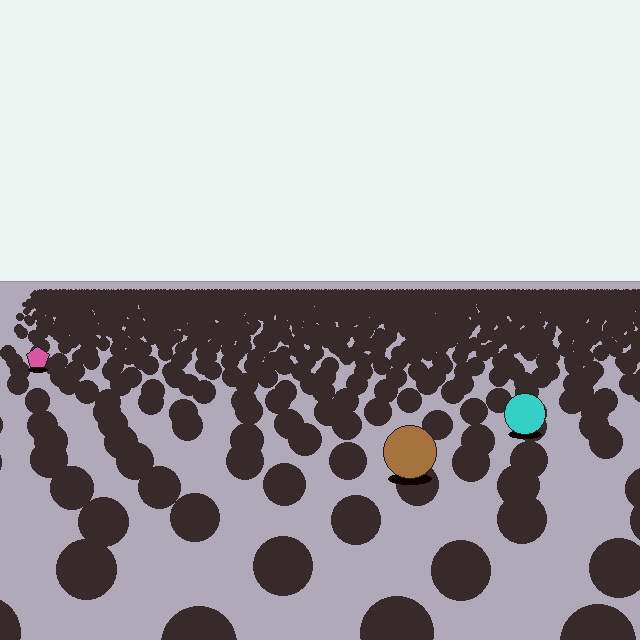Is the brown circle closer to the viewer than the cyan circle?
Yes. The brown circle is closer — you can tell from the texture gradient: the ground texture is coarser near it.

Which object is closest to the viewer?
The brown circle is closest. The texture marks near it are larger and more spread out.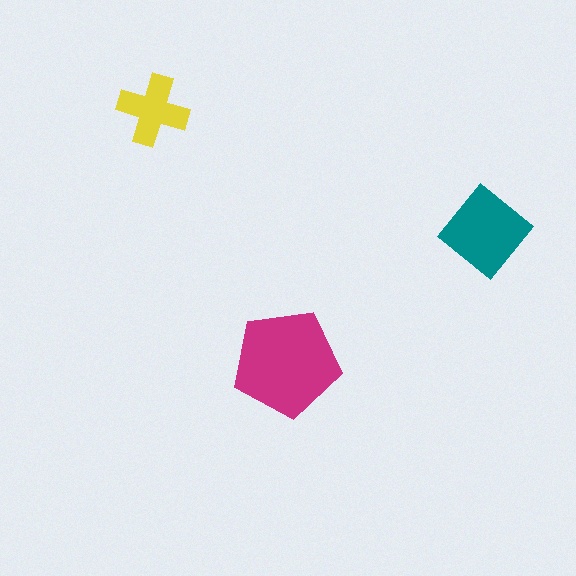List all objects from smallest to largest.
The yellow cross, the teal diamond, the magenta pentagon.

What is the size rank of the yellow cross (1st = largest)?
3rd.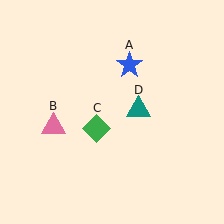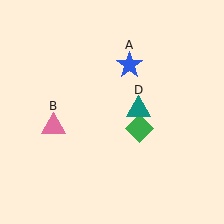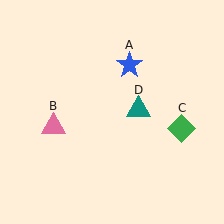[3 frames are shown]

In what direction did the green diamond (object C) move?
The green diamond (object C) moved right.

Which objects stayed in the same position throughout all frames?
Blue star (object A) and pink triangle (object B) and teal triangle (object D) remained stationary.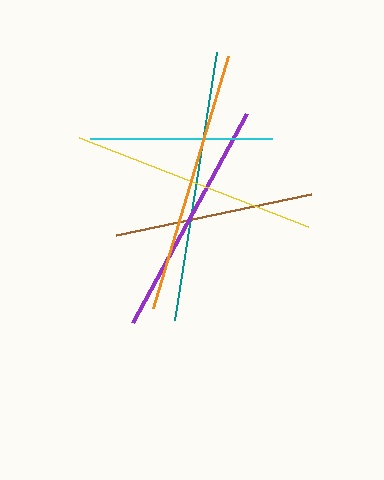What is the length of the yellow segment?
The yellow segment is approximately 246 pixels long.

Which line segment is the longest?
The teal line is the longest at approximately 272 pixels.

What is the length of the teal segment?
The teal segment is approximately 272 pixels long.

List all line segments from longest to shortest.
From longest to shortest: teal, orange, yellow, purple, brown, cyan.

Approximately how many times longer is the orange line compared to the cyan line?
The orange line is approximately 1.5 times the length of the cyan line.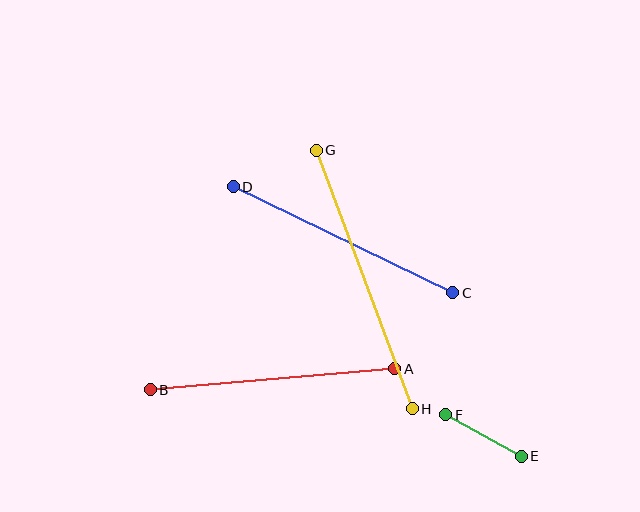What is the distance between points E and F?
The distance is approximately 86 pixels.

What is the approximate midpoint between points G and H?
The midpoint is at approximately (364, 279) pixels.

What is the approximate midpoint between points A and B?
The midpoint is at approximately (272, 379) pixels.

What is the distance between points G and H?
The distance is approximately 276 pixels.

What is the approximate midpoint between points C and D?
The midpoint is at approximately (343, 240) pixels.